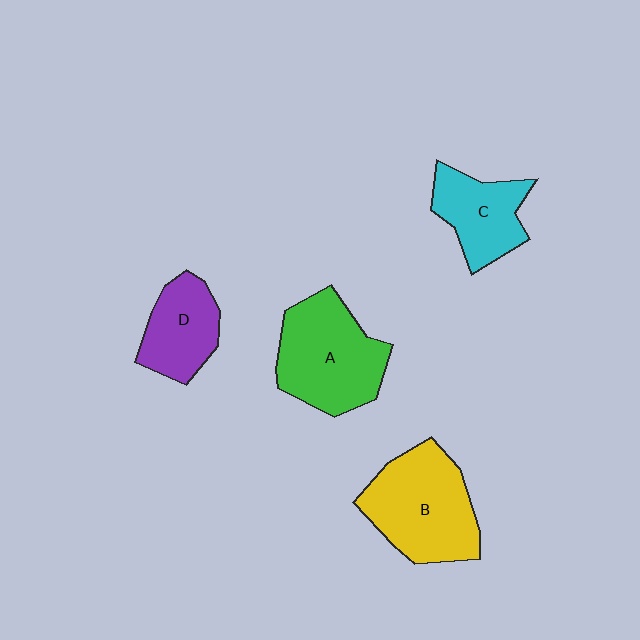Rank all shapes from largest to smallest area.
From largest to smallest: B (yellow), A (green), C (cyan), D (purple).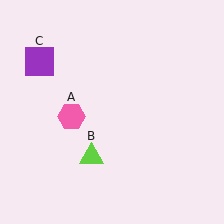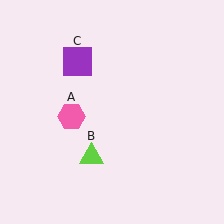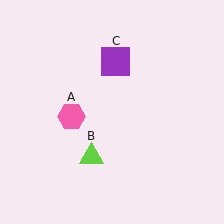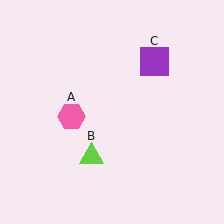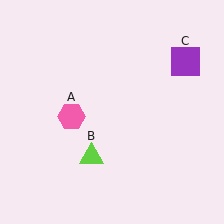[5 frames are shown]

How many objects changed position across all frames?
1 object changed position: purple square (object C).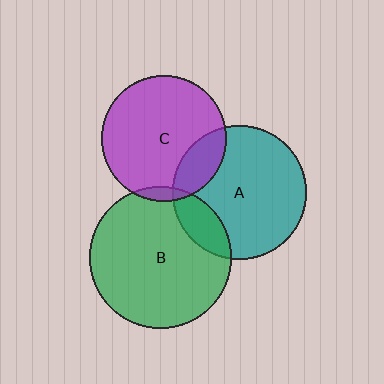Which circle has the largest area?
Circle B (green).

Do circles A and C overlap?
Yes.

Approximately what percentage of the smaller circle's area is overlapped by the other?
Approximately 20%.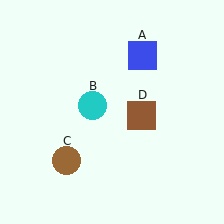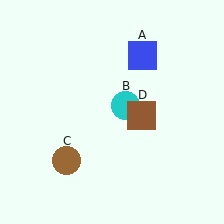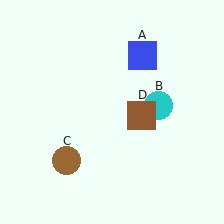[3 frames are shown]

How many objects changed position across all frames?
1 object changed position: cyan circle (object B).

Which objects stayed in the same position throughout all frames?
Blue square (object A) and brown circle (object C) and brown square (object D) remained stationary.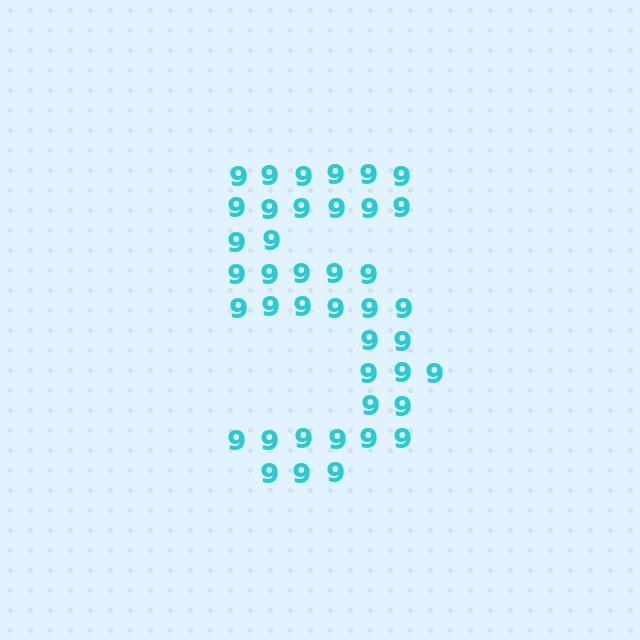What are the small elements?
The small elements are digit 9's.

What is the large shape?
The large shape is the digit 5.